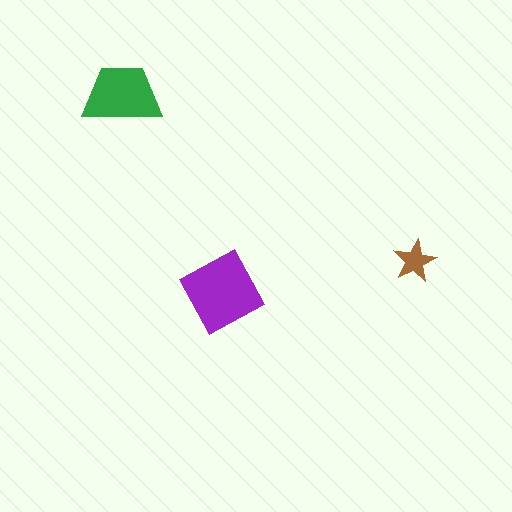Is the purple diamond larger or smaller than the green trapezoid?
Larger.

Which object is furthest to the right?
The brown star is rightmost.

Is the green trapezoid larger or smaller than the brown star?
Larger.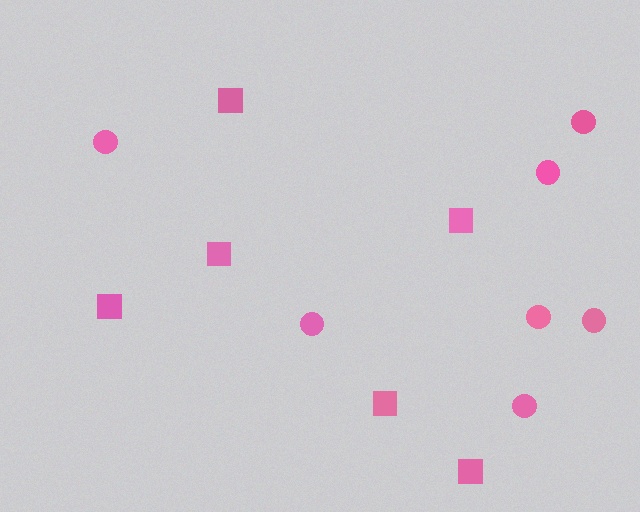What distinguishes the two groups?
There are 2 groups: one group of squares (6) and one group of circles (7).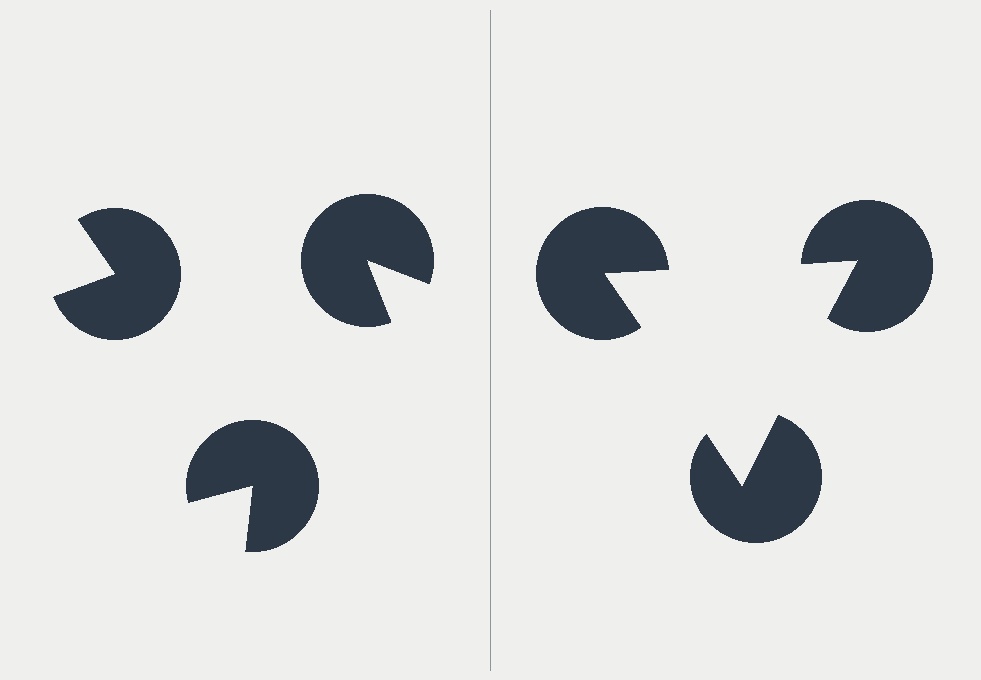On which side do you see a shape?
An illusory triangle appears on the right side. On the left side the wedge cuts are rotated, so no coherent shape forms.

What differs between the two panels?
The pac-man discs are positioned identically on both sides; only the wedge orientations differ. On the right they align to a triangle; on the left they are misaligned.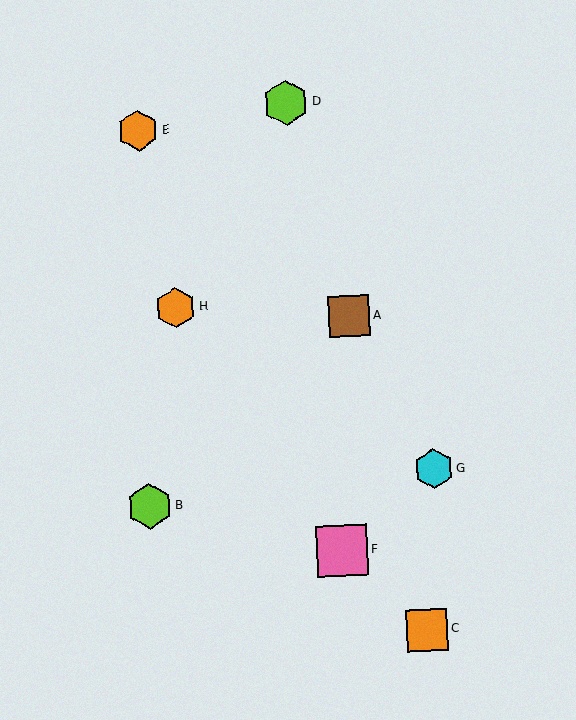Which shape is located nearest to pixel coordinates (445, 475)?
The cyan hexagon (labeled G) at (434, 469) is nearest to that location.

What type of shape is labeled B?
Shape B is a lime hexagon.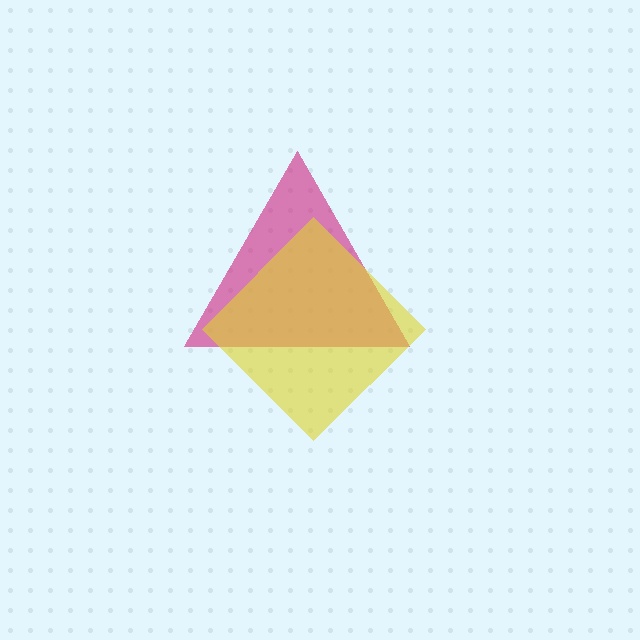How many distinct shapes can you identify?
There are 2 distinct shapes: a magenta triangle, a yellow diamond.